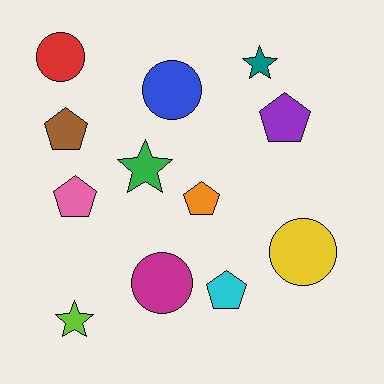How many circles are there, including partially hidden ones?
There are 4 circles.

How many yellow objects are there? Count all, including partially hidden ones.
There is 1 yellow object.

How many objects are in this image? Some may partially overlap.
There are 12 objects.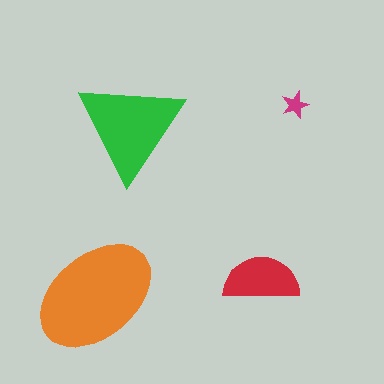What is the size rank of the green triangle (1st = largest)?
2nd.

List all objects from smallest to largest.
The magenta star, the red semicircle, the green triangle, the orange ellipse.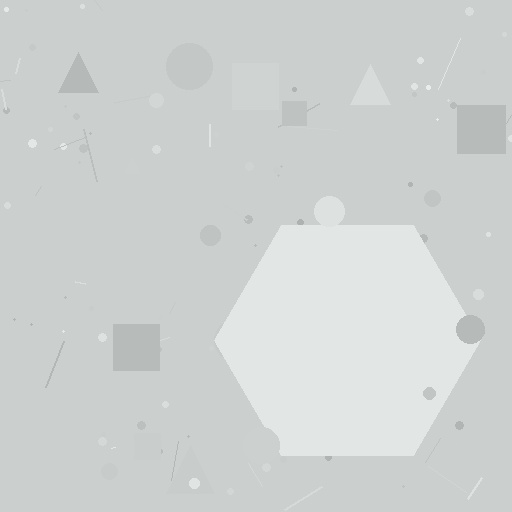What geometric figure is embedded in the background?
A hexagon is embedded in the background.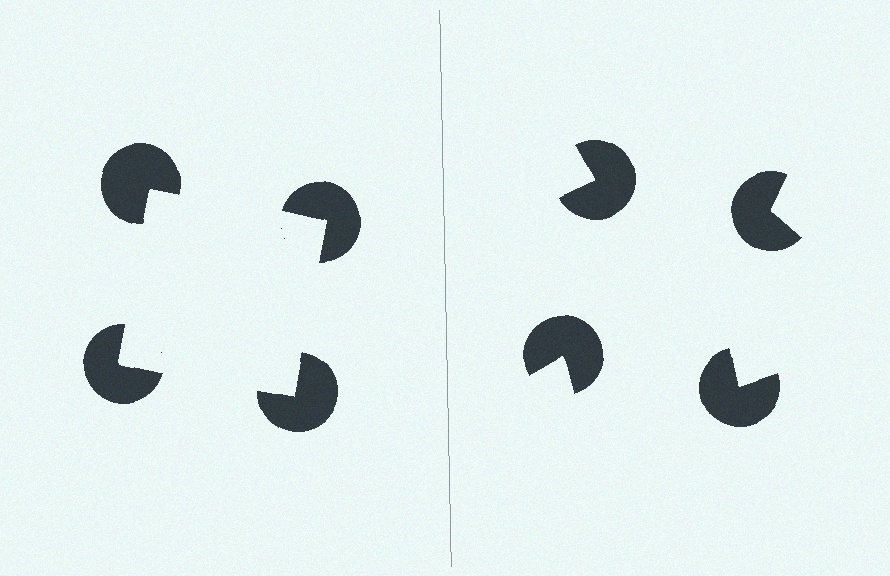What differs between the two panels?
The pac-man discs are positioned identically on both sides; only the wedge orientations differ. On the left they align to a square; on the right they are misaligned.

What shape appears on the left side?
An illusory square.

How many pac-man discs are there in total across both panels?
8 — 4 on each side.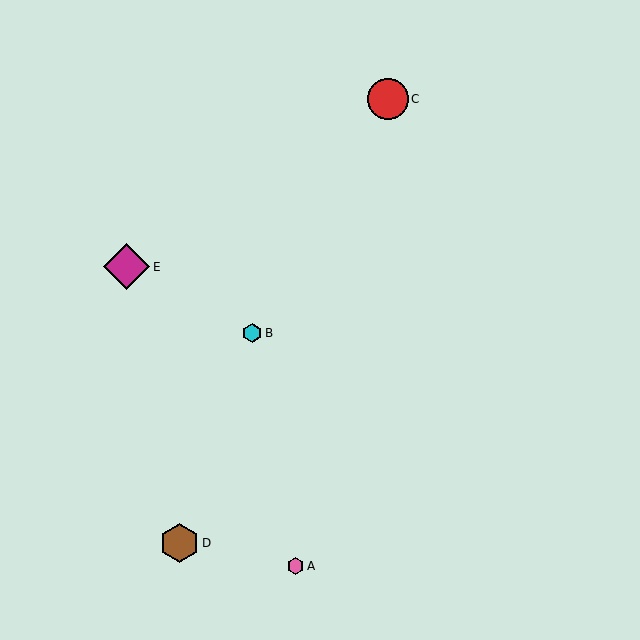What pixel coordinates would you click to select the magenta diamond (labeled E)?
Click at (127, 267) to select the magenta diamond E.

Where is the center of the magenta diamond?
The center of the magenta diamond is at (127, 267).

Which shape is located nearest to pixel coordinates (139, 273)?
The magenta diamond (labeled E) at (127, 267) is nearest to that location.